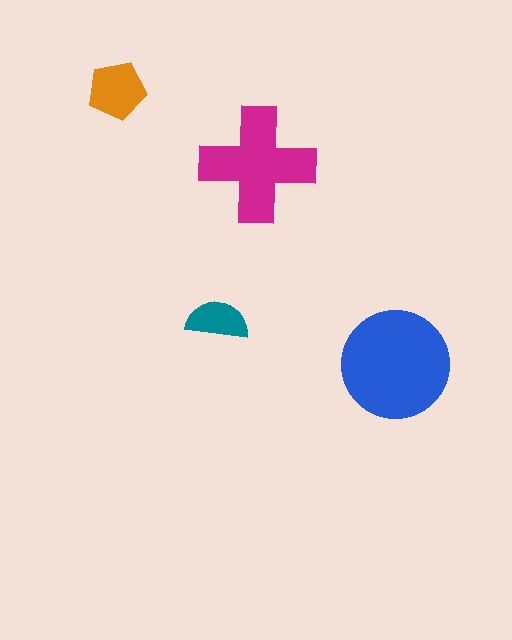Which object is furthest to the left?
The orange pentagon is leftmost.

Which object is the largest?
The blue circle.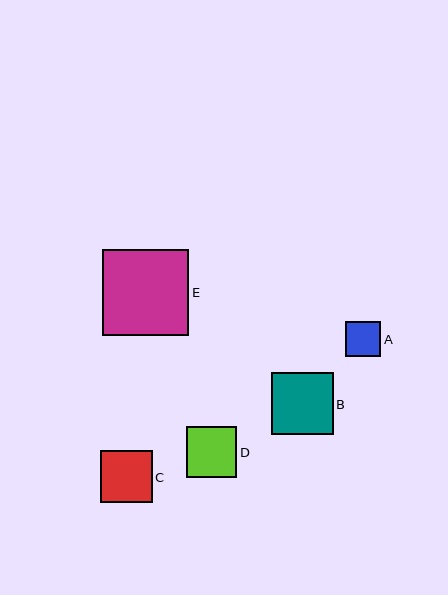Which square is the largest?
Square E is the largest with a size of approximately 86 pixels.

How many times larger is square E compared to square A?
Square E is approximately 2.5 times the size of square A.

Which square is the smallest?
Square A is the smallest with a size of approximately 35 pixels.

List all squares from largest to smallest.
From largest to smallest: E, B, C, D, A.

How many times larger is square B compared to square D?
Square B is approximately 1.2 times the size of square D.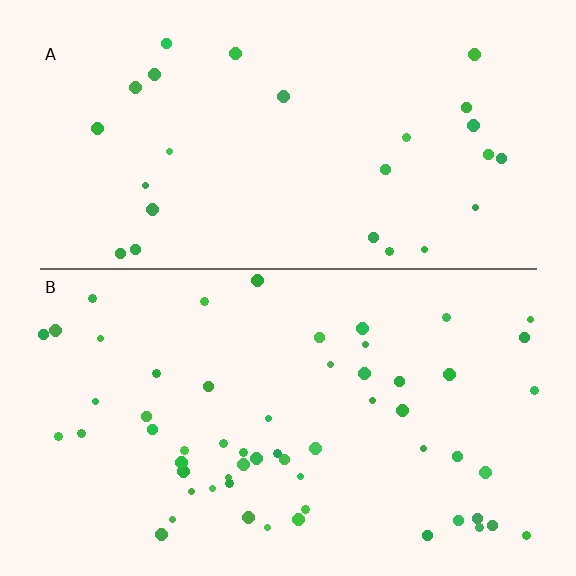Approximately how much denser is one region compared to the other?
Approximately 2.2× — region B over region A.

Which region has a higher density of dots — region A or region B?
B (the bottom).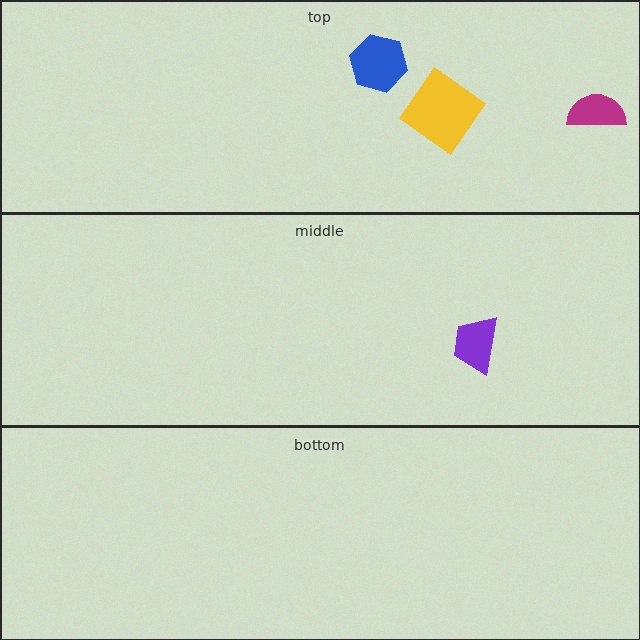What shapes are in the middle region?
The purple trapezoid.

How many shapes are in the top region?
3.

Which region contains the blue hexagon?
The top region.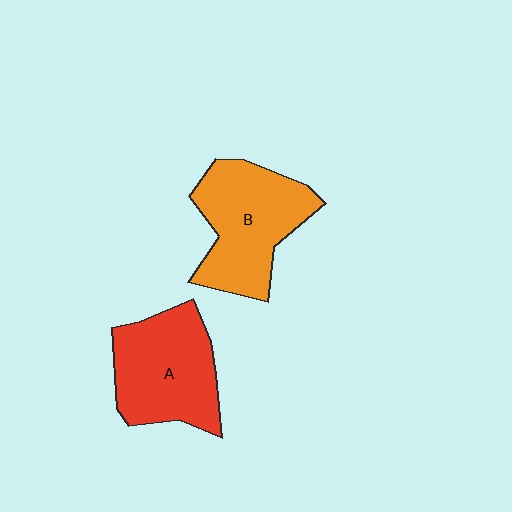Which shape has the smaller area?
Shape A (red).